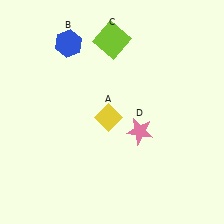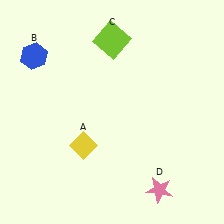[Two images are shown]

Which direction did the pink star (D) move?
The pink star (D) moved down.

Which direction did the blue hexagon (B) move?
The blue hexagon (B) moved left.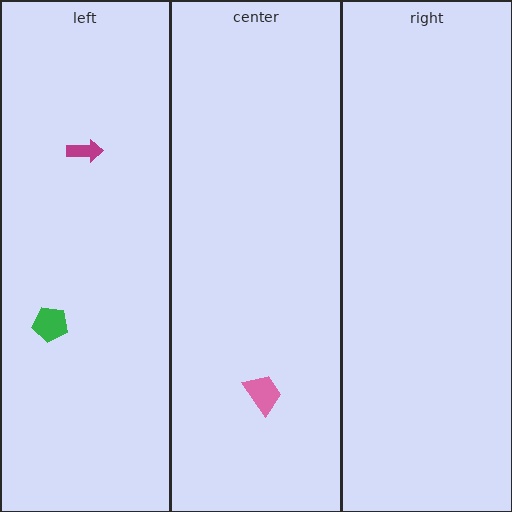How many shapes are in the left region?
2.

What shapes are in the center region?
The pink trapezoid.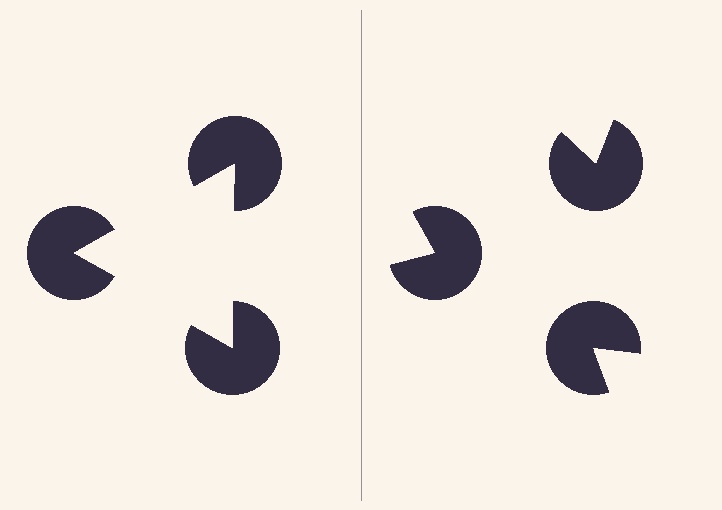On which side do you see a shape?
An illusory triangle appears on the left side. On the right side the wedge cuts are rotated, so no coherent shape forms.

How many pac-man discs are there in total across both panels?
6 — 3 on each side.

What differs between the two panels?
The pac-man discs are positioned identically on both sides; only the wedge orientations differ. On the left they align to a triangle; on the right they are misaligned.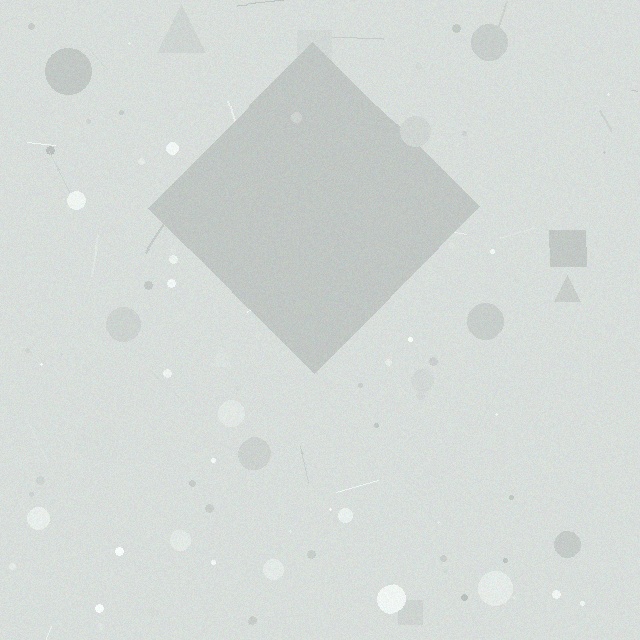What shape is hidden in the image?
A diamond is hidden in the image.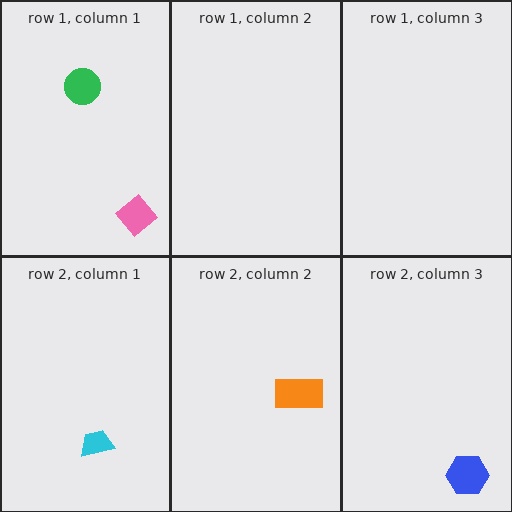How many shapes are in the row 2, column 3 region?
1.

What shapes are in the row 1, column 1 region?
The pink diamond, the green circle.